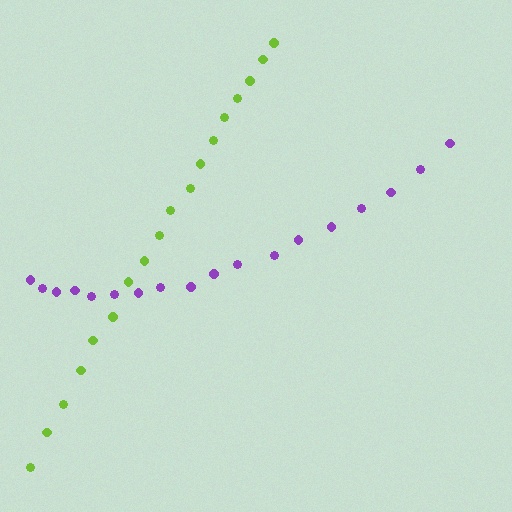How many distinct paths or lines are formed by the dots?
There are 2 distinct paths.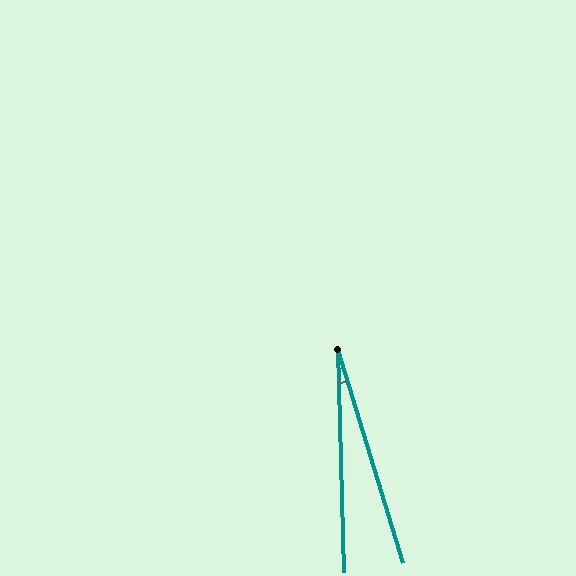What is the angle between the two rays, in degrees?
Approximately 16 degrees.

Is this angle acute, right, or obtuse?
It is acute.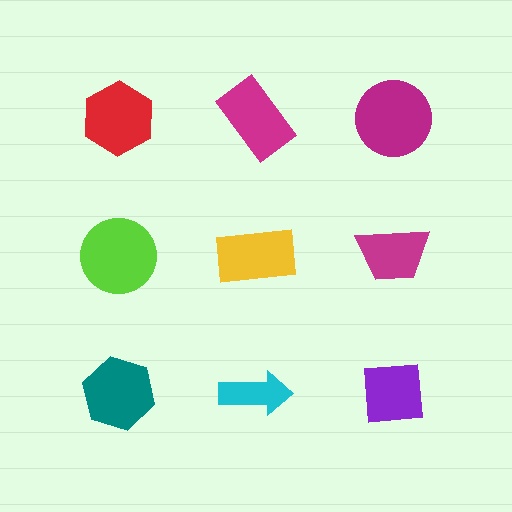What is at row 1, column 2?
A magenta rectangle.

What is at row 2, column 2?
A yellow rectangle.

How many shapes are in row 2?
3 shapes.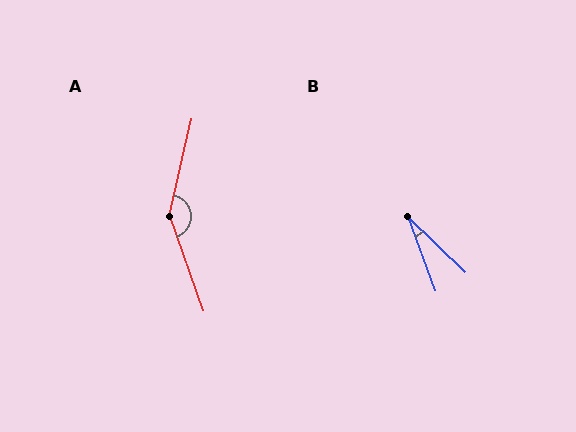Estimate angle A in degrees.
Approximately 147 degrees.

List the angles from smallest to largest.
B (26°), A (147°).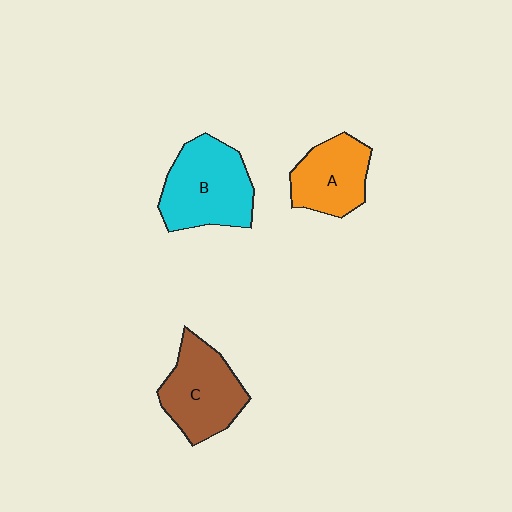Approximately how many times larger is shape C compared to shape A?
Approximately 1.2 times.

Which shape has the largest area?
Shape B (cyan).